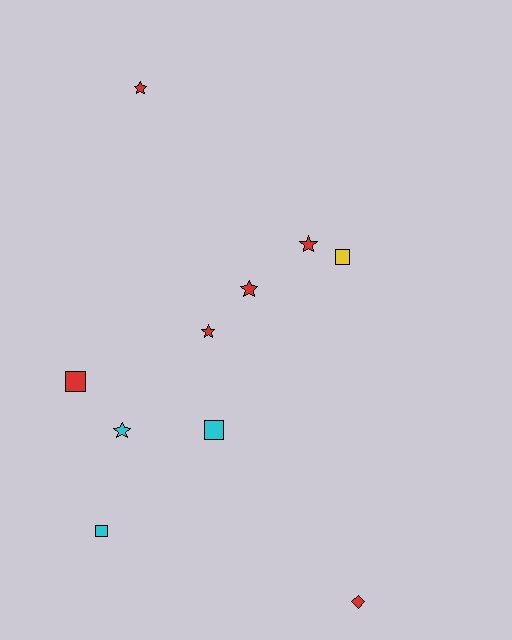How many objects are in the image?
There are 10 objects.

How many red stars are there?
There are 4 red stars.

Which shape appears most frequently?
Star, with 5 objects.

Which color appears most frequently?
Red, with 6 objects.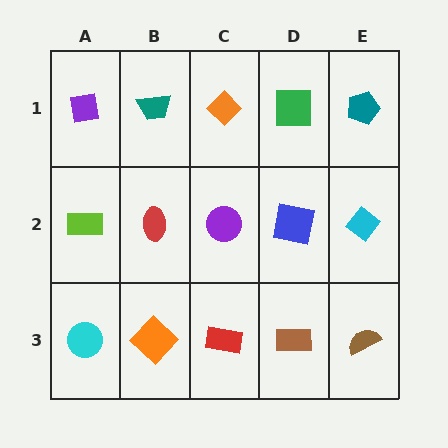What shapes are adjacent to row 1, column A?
A lime rectangle (row 2, column A), a teal trapezoid (row 1, column B).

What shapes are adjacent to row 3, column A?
A lime rectangle (row 2, column A), an orange diamond (row 3, column B).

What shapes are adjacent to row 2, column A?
A purple square (row 1, column A), a cyan circle (row 3, column A), a red ellipse (row 2, column B).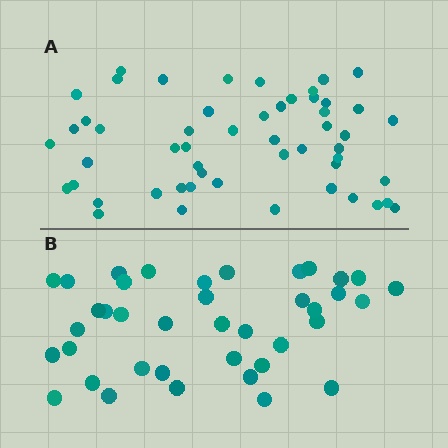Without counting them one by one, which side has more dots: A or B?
Region A (the top region) has more dots.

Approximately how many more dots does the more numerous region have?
Region A has approximately 15 more dots than region B.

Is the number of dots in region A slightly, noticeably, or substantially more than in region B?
Region A has noticeably more, but not dramatically so. The ratio is roughly 1.4 to 1.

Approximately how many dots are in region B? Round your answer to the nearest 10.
About 40 dots. (The exact count is 39, which rounds to 40.)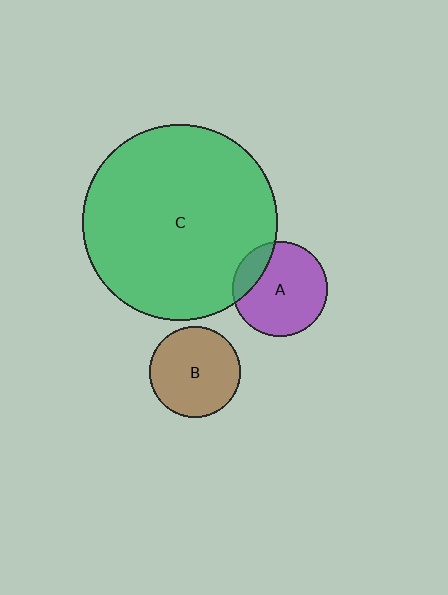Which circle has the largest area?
Circle C (green).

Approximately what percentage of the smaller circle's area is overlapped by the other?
Approximately 20%.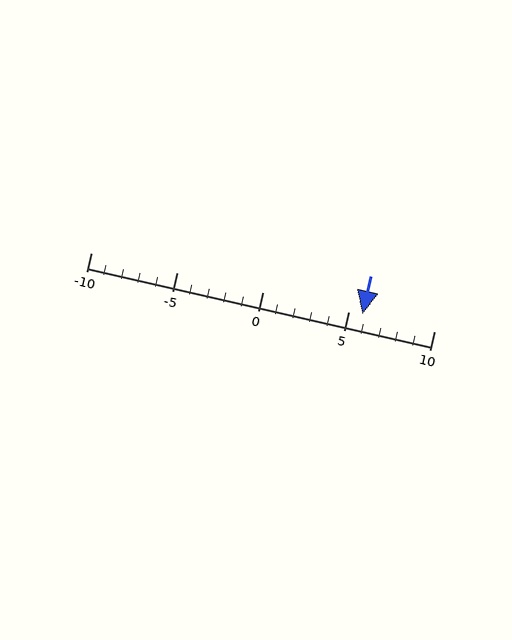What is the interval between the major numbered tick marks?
The major tick marks are spaced 5 units apart.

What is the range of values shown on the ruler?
The ruler shows values from -10 to 10.